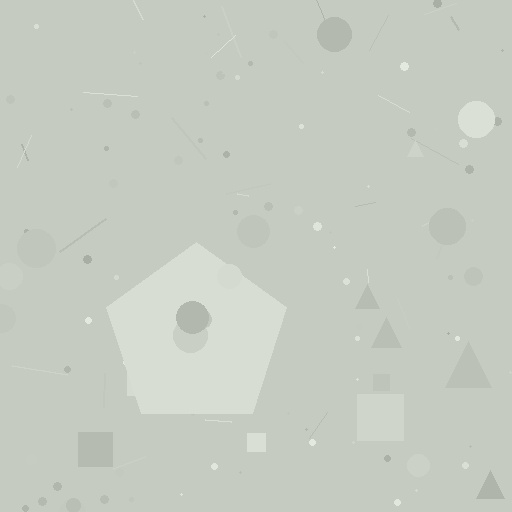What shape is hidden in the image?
A pentagon is hidden in the image.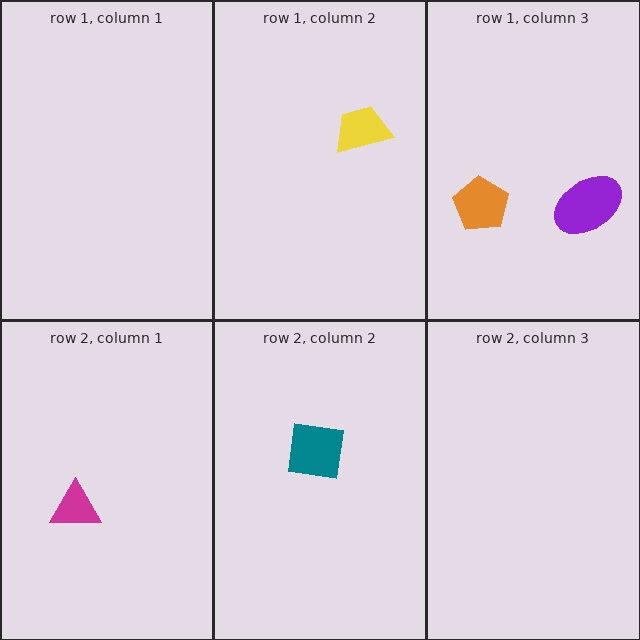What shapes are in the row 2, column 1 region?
The magenta triangle.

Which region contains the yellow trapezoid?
The row 1, column 2 region.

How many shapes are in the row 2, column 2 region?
1.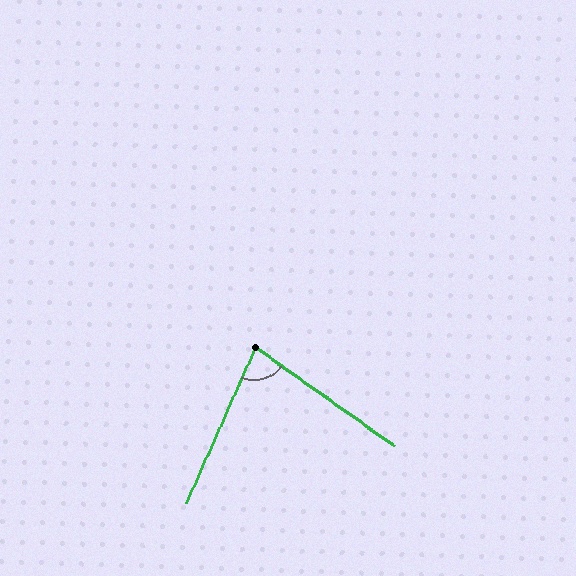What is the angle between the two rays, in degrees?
Approximately 79 degrees.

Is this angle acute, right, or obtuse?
It is acute.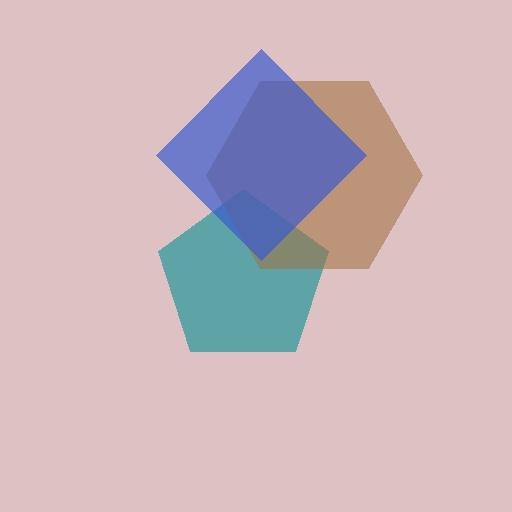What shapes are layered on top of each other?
The layered shapes are: a teal pentagon, a brown hexagon, a blue diamond.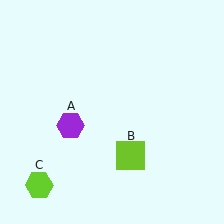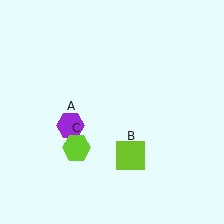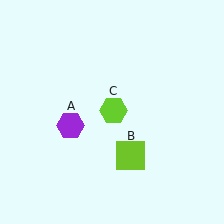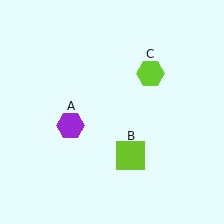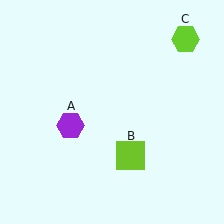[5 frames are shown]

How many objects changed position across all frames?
1 object changed position: lime hexagon (object C).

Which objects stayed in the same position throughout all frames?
Purple hexagon (object A) and lime square (object B) remained stationary.